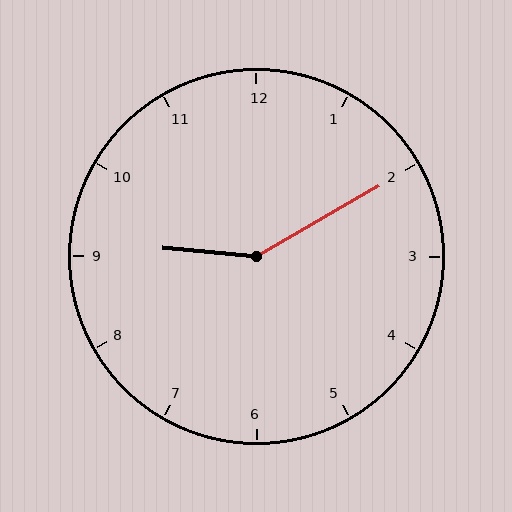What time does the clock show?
9:10.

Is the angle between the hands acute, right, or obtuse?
It is obtuse.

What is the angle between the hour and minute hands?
Approximately 145 degrees.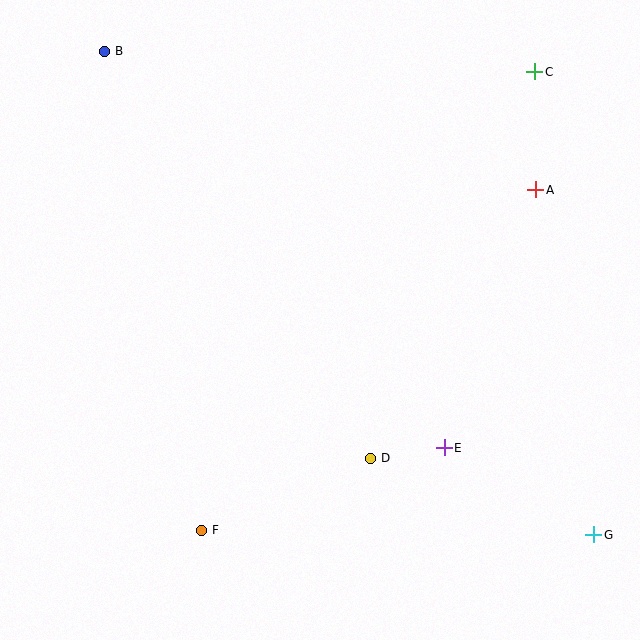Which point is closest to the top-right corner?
Point C is closest to the top-right corner.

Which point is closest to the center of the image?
Point D at (371, 458) is closest to the center.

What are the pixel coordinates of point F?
Point F is at (202, 530).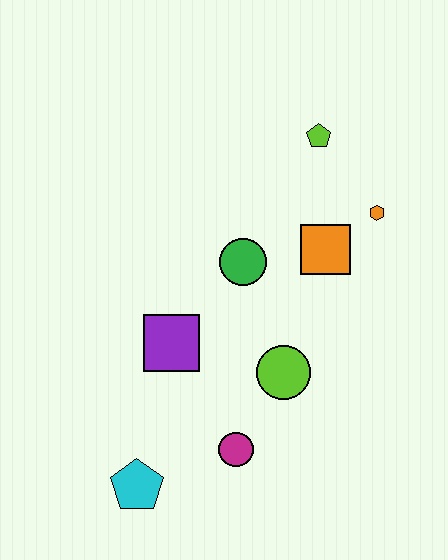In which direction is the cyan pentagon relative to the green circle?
The cyan pentagon is below the green circle.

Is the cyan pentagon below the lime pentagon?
Yes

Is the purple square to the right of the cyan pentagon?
Yes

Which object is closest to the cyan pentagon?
The magenta circle is closest to the cyan pentagon.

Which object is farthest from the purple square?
The lime pentagon is farthest from the purple square.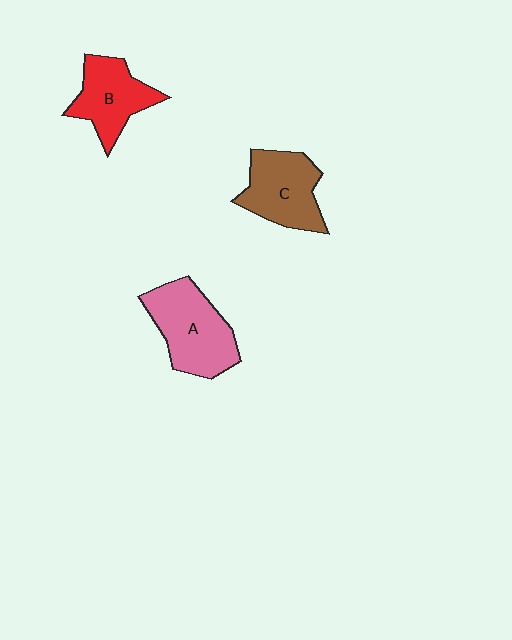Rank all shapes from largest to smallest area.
From largest to smallest: A (pink), C (brown), B (red).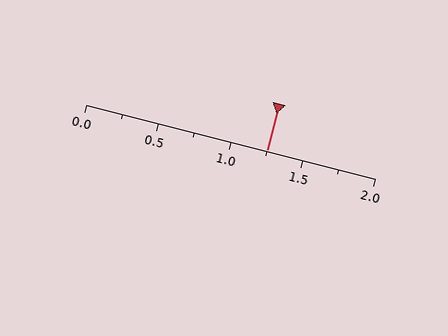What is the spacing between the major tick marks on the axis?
The major ticks are spaced 0.5 apart.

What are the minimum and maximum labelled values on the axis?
The axis runs from 0.0 to 2.0.